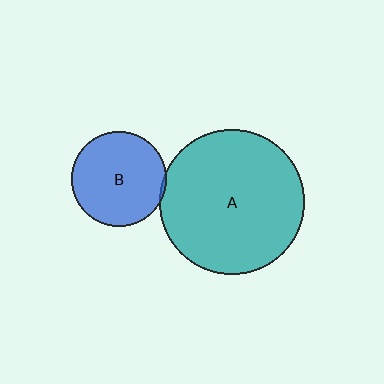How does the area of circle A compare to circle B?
Approximately 2.3 times.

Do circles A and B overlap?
Yes.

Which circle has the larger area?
Circle A (teal).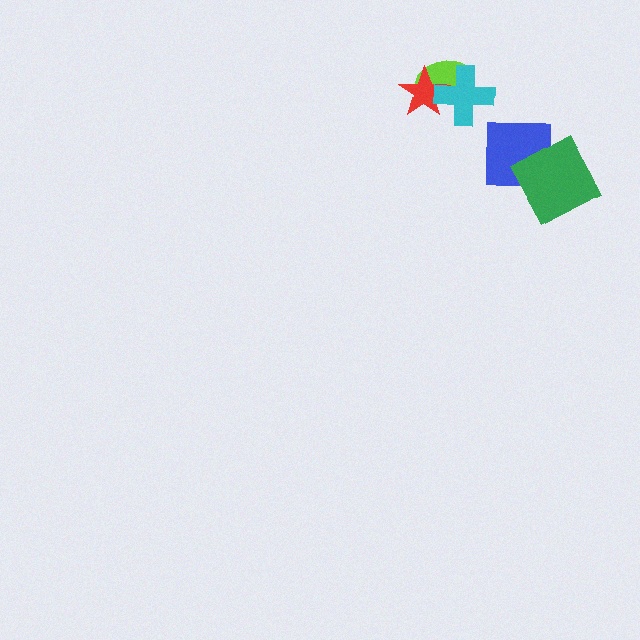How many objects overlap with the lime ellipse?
2 objects overlap with the lime ellipse.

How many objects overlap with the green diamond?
1 object overlaps with the green diamond.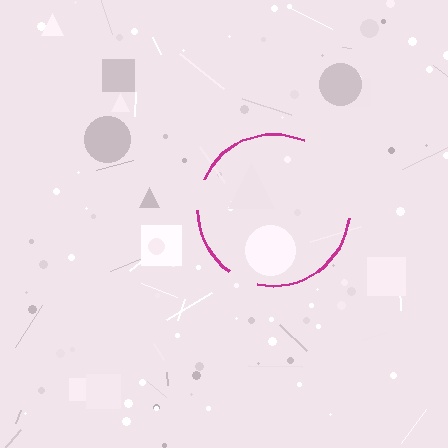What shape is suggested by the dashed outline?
The dashed outline suggests a circle.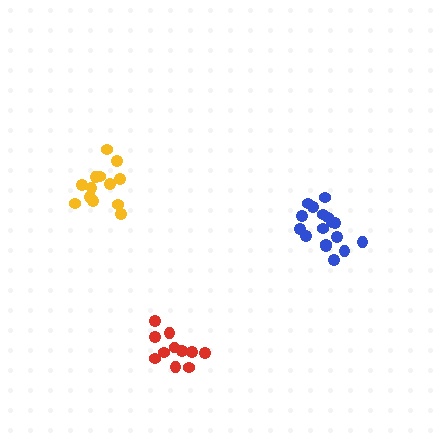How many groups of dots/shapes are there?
There are 3 groups.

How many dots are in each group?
Group 1: 13 dots, Group 2: 17 dots, Group 3: 11 dots (41 total).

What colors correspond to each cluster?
The clusters are colored: yellow, blue, red.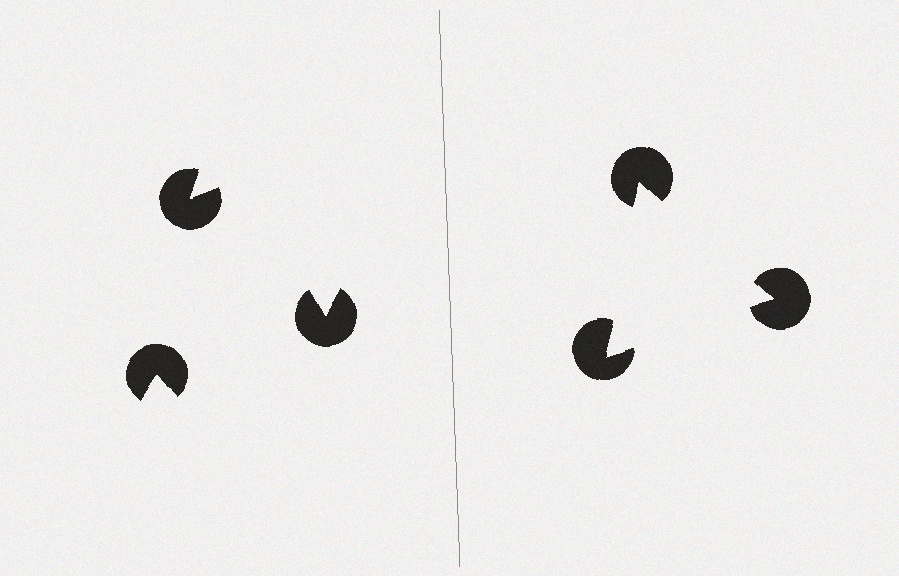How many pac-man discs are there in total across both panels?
6 — 3 on each side.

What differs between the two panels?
The pac-man discs are positioned identically on both sides; only the wedge orientations differ. On the right they align to a triangle; on the left they are misaligned.